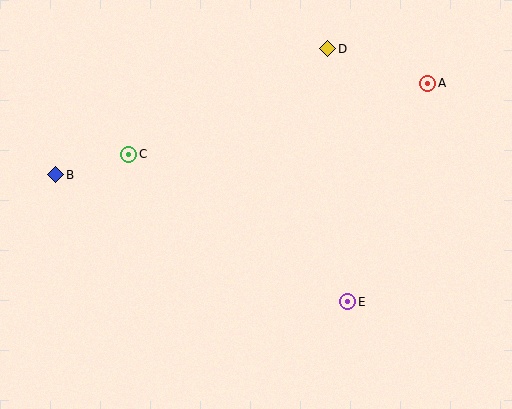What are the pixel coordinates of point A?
Point A is at (428, 83).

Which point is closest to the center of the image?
Point E at (348, 302) is closest to the center.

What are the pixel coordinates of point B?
Point B is at (56, 175).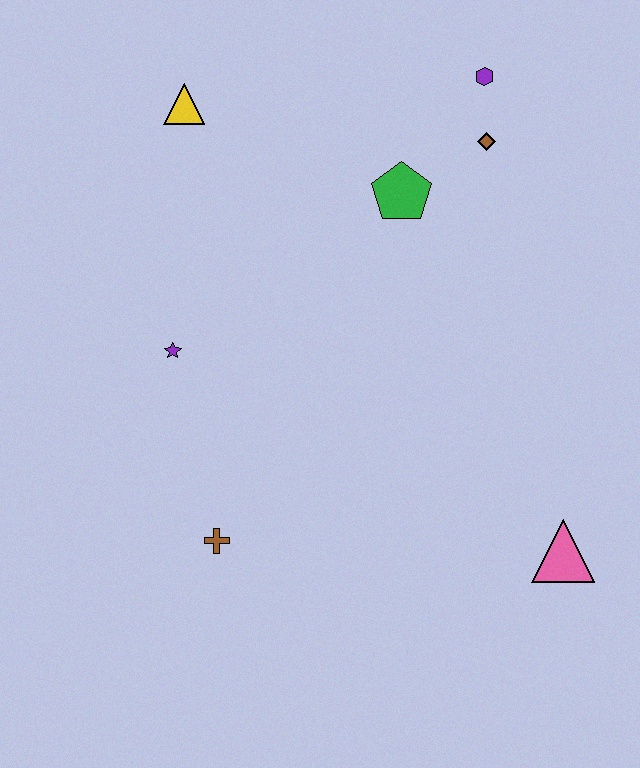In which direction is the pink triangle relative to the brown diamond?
The pink triangle is below the brown diamond.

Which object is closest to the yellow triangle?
The green pentagon is closest to the yellow triangle.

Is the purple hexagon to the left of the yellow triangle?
No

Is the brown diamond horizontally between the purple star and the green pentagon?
No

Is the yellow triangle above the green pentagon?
Yes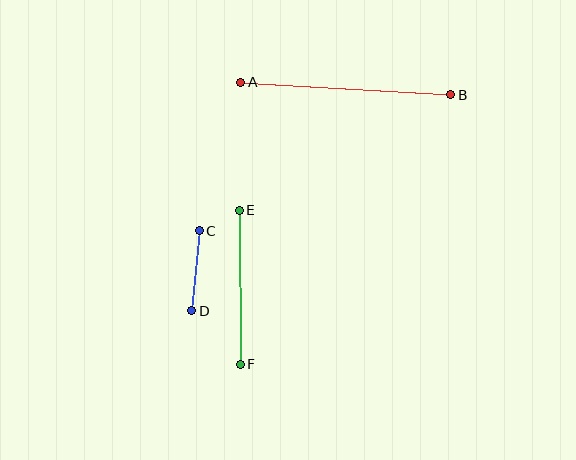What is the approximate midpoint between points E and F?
The midpoint is at approximately (240, 287) pixels.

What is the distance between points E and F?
The distance is approximately 154 pixels.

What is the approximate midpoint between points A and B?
The midpoint is at approximately (346, 89) pixels.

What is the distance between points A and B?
The distance is approximately 210 pixels.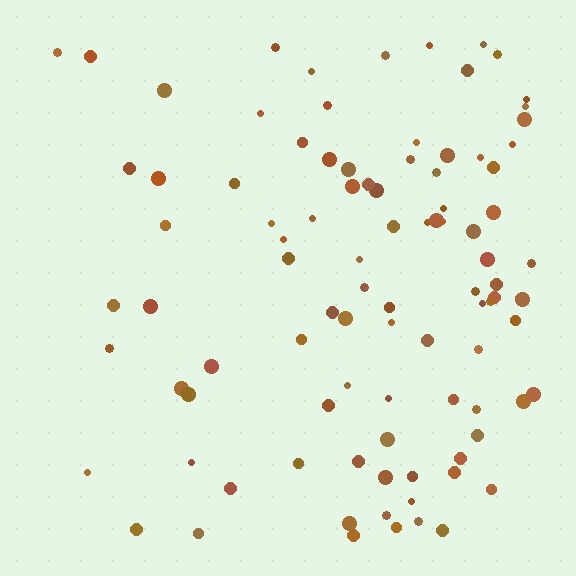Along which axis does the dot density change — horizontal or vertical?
Horizontal.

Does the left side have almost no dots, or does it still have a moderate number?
Still a moderate number, just noticeably fewer than the right.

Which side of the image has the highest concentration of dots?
The right.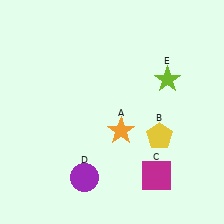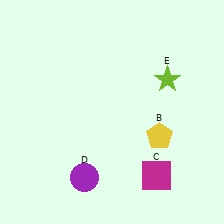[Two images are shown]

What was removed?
The orange star (A) was removed in Image 2.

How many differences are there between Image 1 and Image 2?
There is 1 difference between the two images.